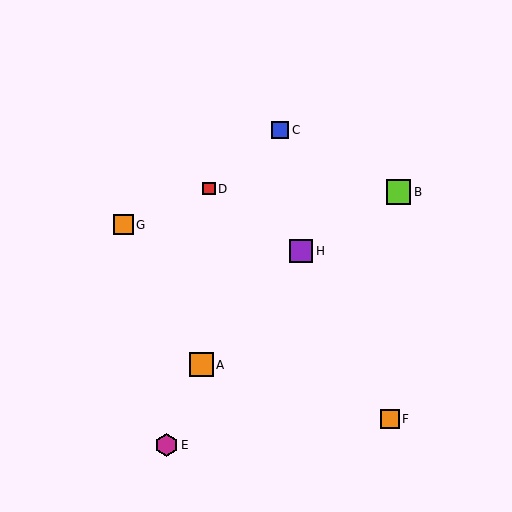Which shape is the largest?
The lime square (labeled B) is the largest.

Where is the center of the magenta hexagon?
The center of the magenta hexagon is at (166, 445).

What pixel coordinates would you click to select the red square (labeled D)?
Click at (209, 189) to select the red square D.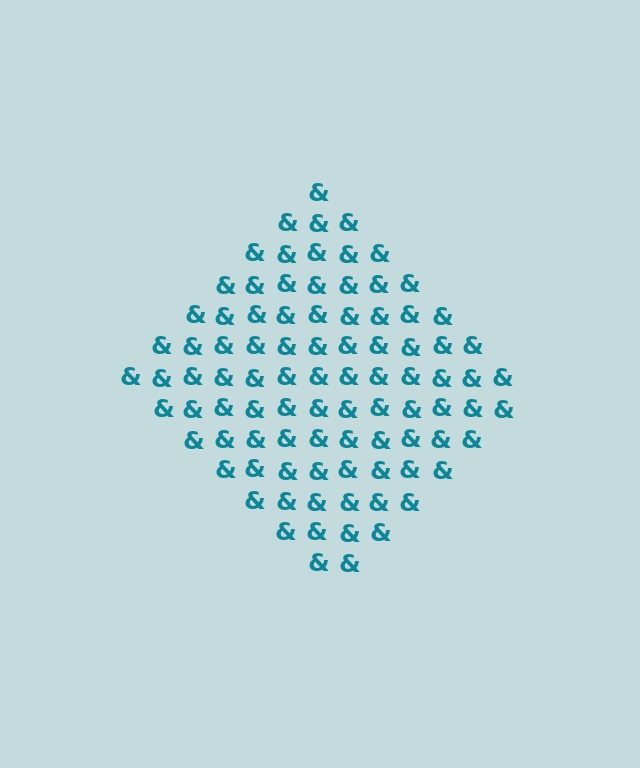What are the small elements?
The small elements are ampersands.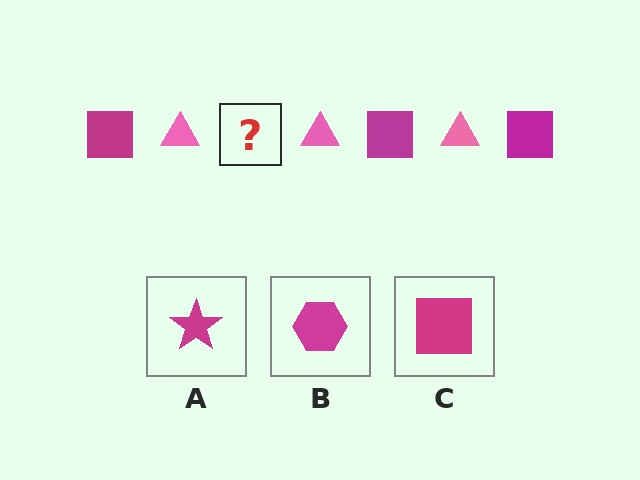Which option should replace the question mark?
Option C.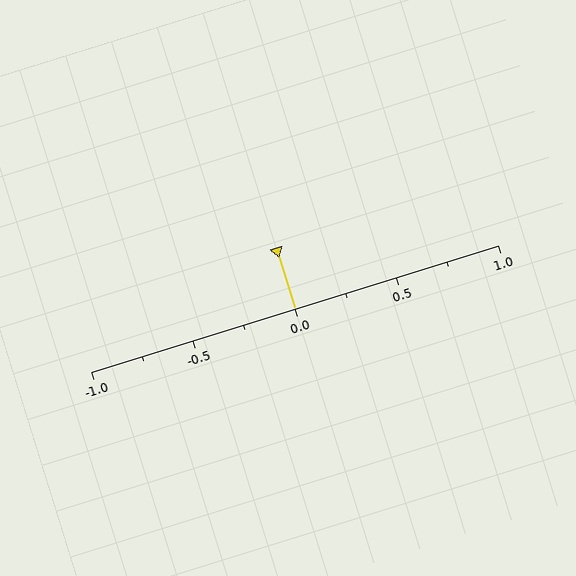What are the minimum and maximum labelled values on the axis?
The axis runs from -1.0 to 1.0.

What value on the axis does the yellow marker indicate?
The marker indicates approximately 0.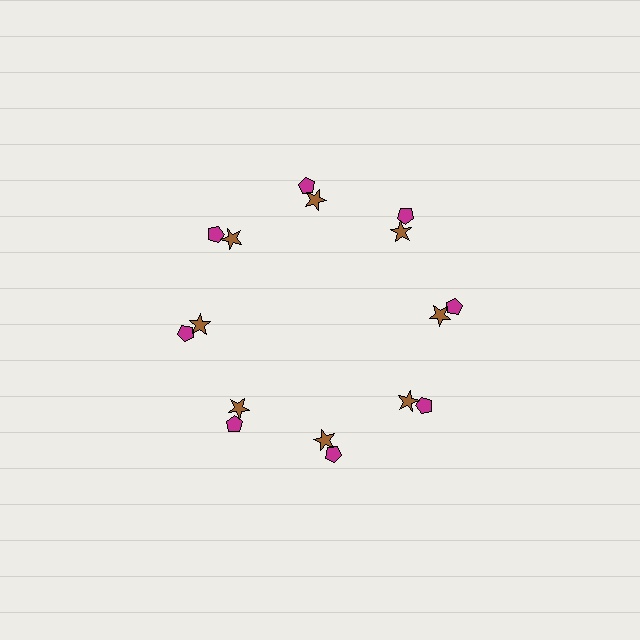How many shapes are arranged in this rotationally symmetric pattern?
There are 16 shapes, arranged in 8 groups of 2.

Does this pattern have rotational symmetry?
Yes, this pattern has 8-fold rotational symmetry. It looks the same after rotating 45 degrees around the center.